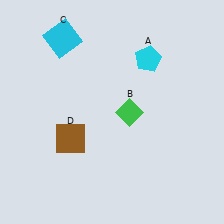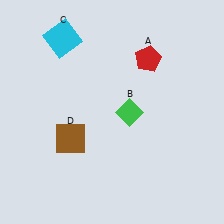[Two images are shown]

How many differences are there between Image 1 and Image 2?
There is 1 difference between the two images.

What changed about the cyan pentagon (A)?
In Image 1, A is cyan. In Image 2, it changed to red.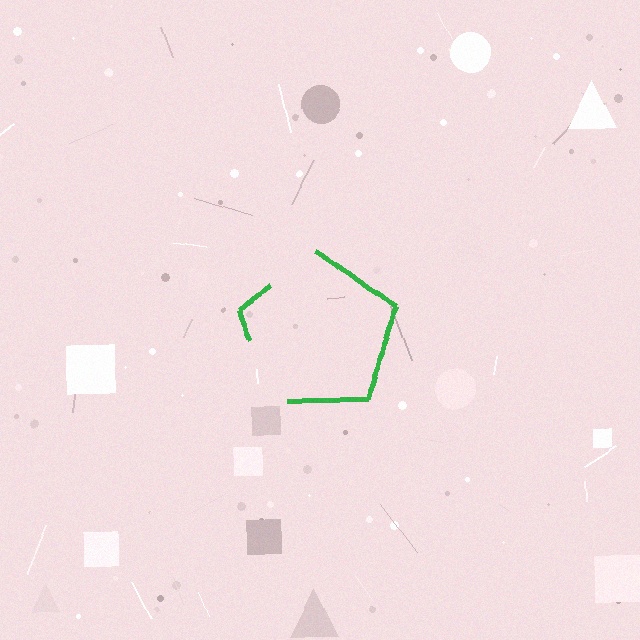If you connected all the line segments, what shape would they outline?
They would outline a pentagon.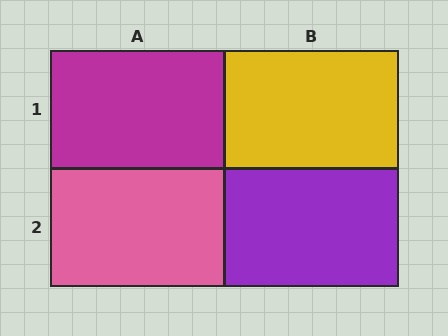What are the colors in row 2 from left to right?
Pink, purple.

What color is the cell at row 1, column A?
Magenta.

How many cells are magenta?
1 cell is magenta.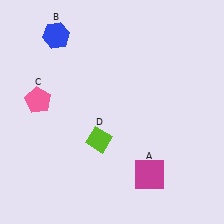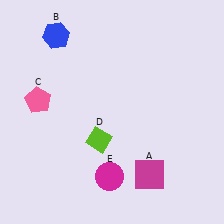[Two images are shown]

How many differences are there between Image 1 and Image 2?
There is 1 difference between the two images.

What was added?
A magenta circle (E) was added in Image 2.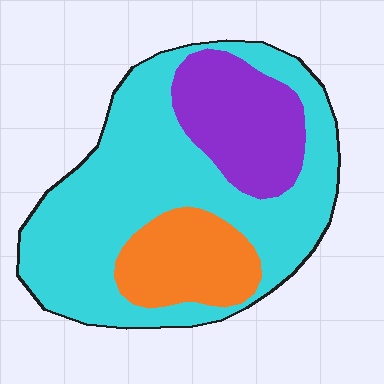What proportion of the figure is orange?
Orange covers about 15% of the figure.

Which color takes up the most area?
Cyan, at roughly 60%.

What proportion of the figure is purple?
Purple takes up about one fifth (1/5) of the figure.